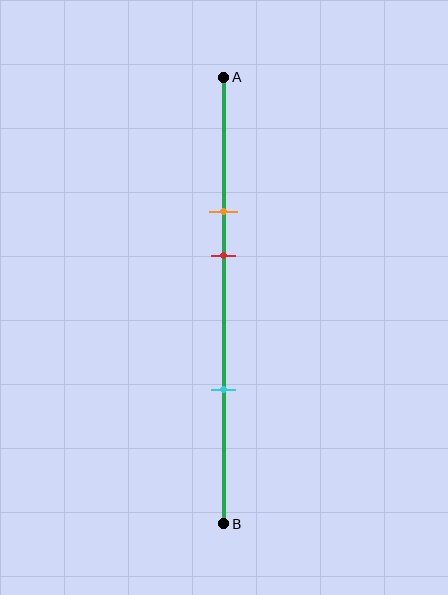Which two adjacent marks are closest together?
The orange and red marks are the closest adjacent pair.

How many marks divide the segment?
There are 3 marks dividing the segment.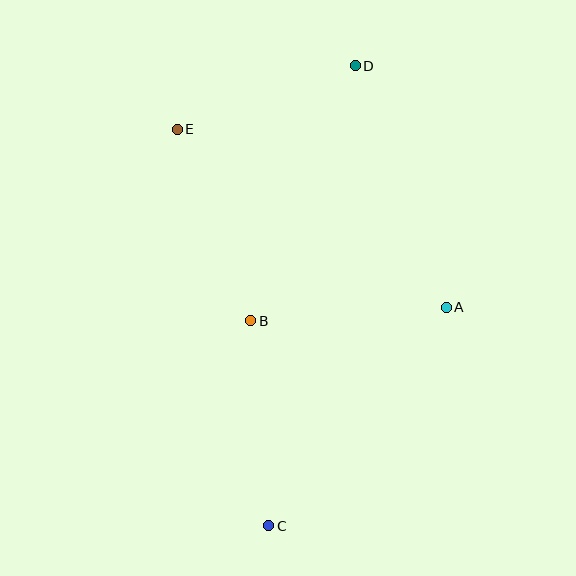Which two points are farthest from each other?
Points C and D are farthest from each other.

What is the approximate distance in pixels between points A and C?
The distance between A and C is approximately 282 pixels.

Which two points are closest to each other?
Points D and E are closest to each other.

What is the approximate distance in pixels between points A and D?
The distance between A and D is approximately 258 pixels.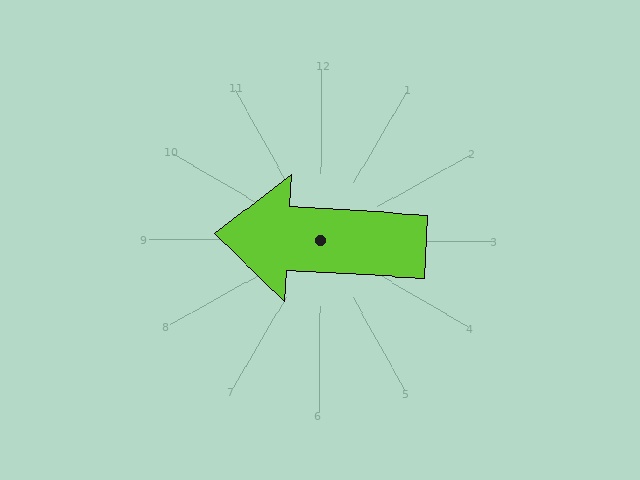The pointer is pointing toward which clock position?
Roughly 9 o'clock.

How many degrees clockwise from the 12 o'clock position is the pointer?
Approximately 273 degrees.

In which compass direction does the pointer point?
West.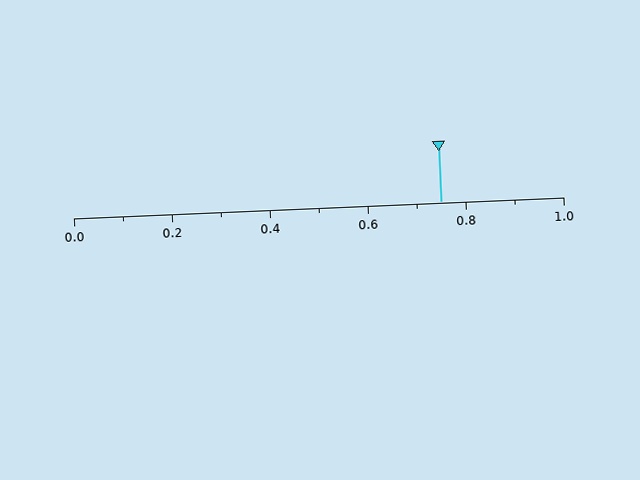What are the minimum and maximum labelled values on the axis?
The axis runs from 0.0 to 1.0.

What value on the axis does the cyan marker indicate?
The marker indicates approximately 0.75.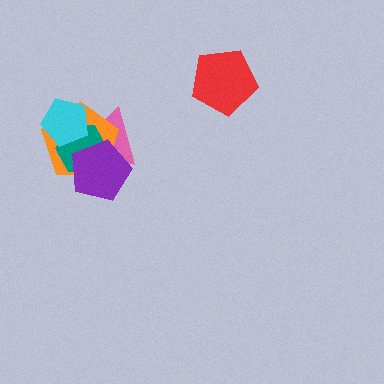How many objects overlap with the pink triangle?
4 objects overlap with the pink triangle.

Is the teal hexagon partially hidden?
Yes, it is partially covered by another shape.